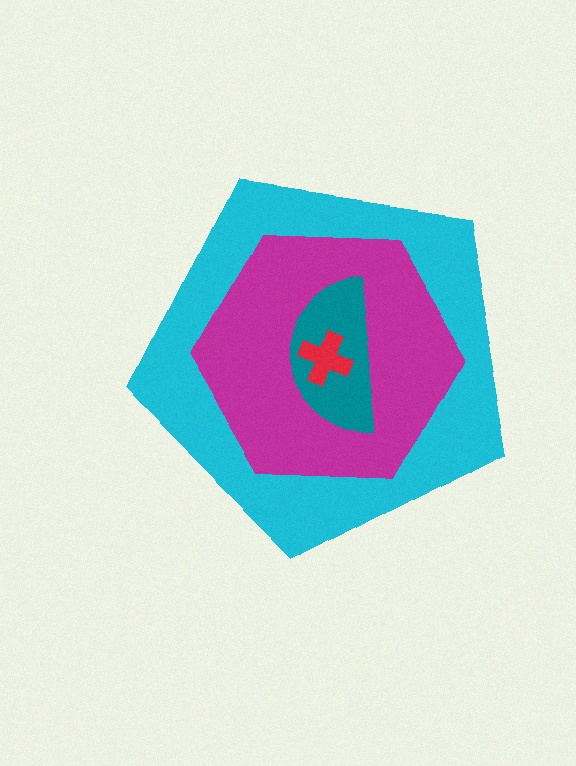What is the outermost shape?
The cyan pentagon.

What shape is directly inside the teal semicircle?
The red cross.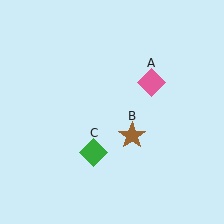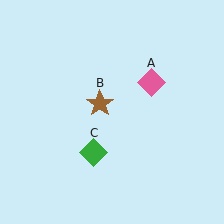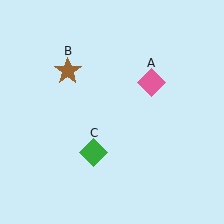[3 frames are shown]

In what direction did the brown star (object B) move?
The brown star (object B) moved up and to the left.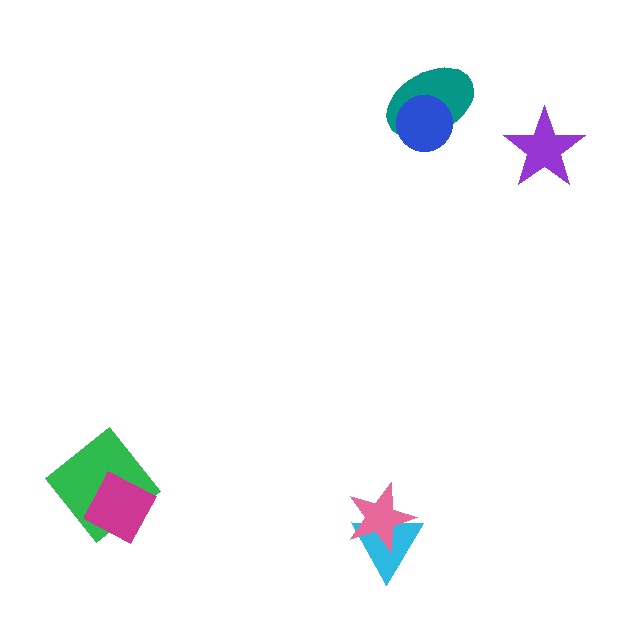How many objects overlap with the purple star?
0 objects overlap with the purple star.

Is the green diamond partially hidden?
Yes, it is partially covered by another shape.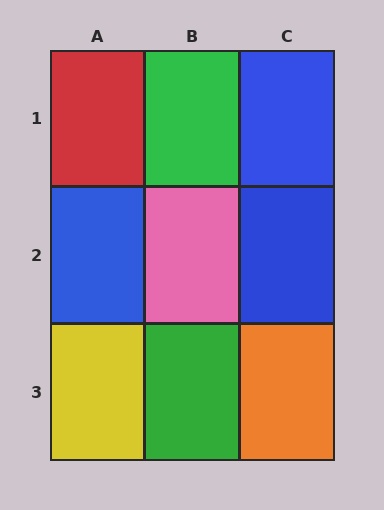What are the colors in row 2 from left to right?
Blue, pink, blue.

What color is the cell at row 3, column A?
Yellow.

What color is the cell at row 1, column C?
Blue.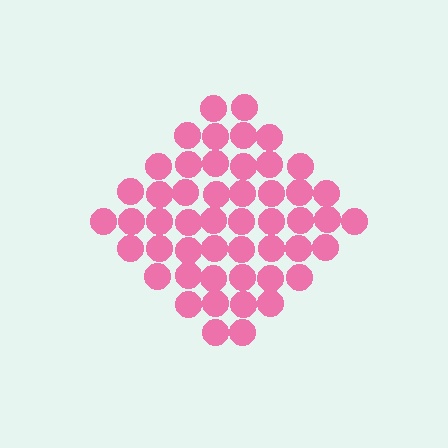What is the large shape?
The large shape is a diamond.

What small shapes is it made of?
It is made of small circles.